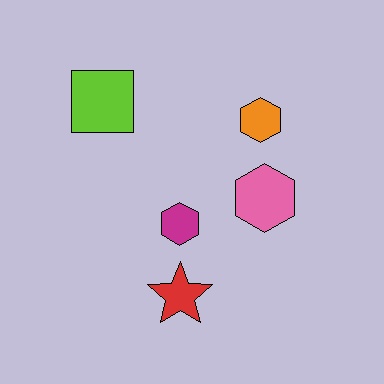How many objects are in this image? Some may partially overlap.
There are 5 objects.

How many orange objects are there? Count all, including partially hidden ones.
There is 1 orange object.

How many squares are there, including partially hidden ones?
There is 1 square.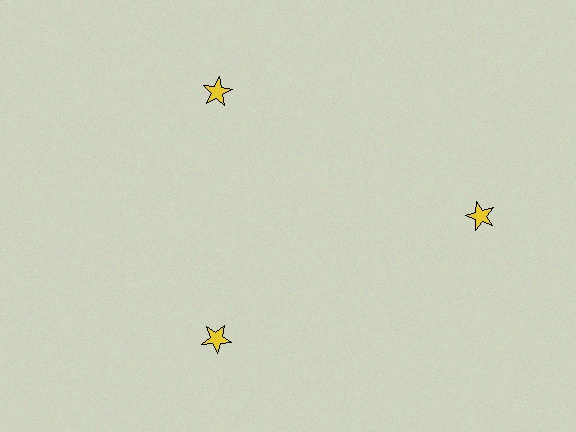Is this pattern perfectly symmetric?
No. The 3 yellow stars are arranged in a ring, but one element near the 3 o'clock position is pushed outward from the center, breaking the 3-fold rotational symmetry.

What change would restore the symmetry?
The symmetry would be restored by moving it inward, back onto the ring so that all 3 stars sit at equal angles and equal distance from the center.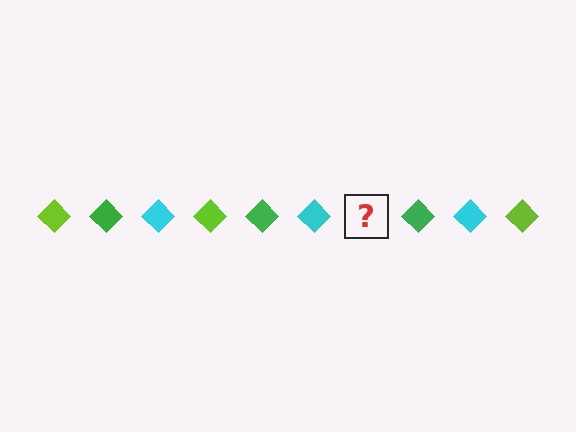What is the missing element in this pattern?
The missing element is a lime diamond.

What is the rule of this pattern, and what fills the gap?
The rule is that the pattern cycles through lime, green, cyan diamonds. The gap should be filled with a lime diamond.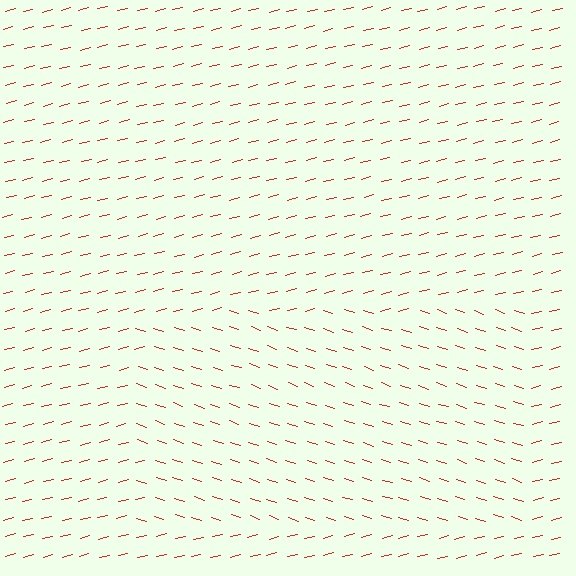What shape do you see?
I see a rectangle.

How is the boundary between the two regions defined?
The boundary is defined purely by a change in line orientation (approximately 32 degrees difference). All lines are the same color and thickness.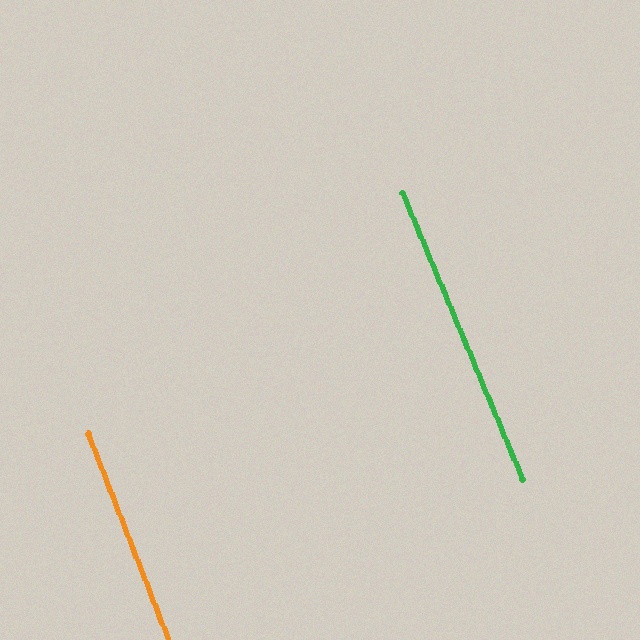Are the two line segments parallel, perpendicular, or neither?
Parallel — their directions differ by only 1.6°.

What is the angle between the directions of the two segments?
Approximately 2 degrees.